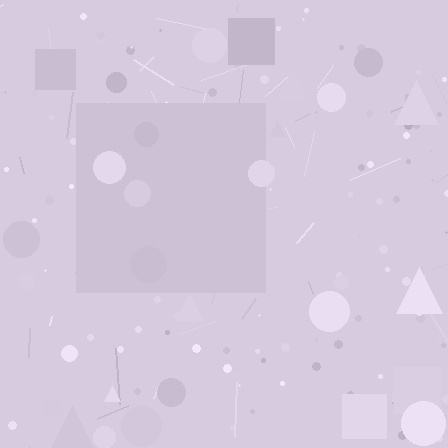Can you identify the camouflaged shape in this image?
The camouflaged shape is a square.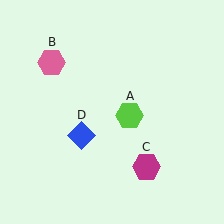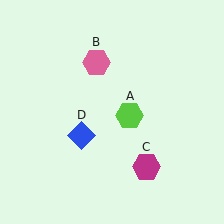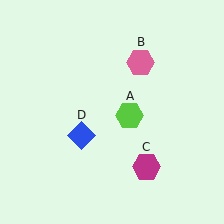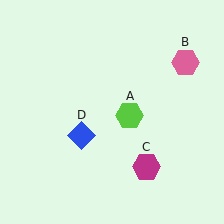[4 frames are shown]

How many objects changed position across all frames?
1 object changed position: pink hexagon (object B).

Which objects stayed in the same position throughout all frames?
Lime hexagon (object A) and magenta hexagon (object C) and blue diamond (object D) remained stationary.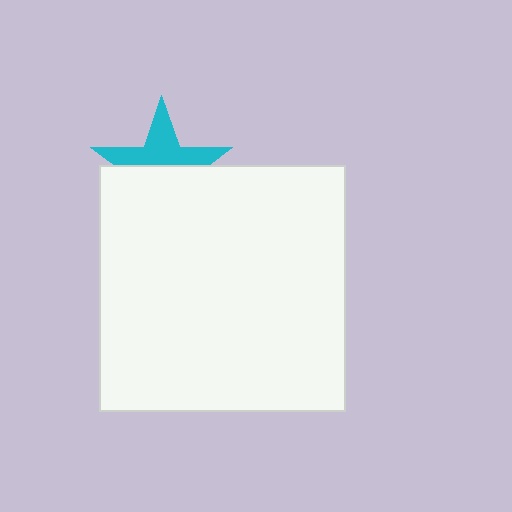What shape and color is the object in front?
The object in front is a white square.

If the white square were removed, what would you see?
You would see the complete cyan star.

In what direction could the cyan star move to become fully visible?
The cyan star could move up. That would shift it out from behind the white square entirely.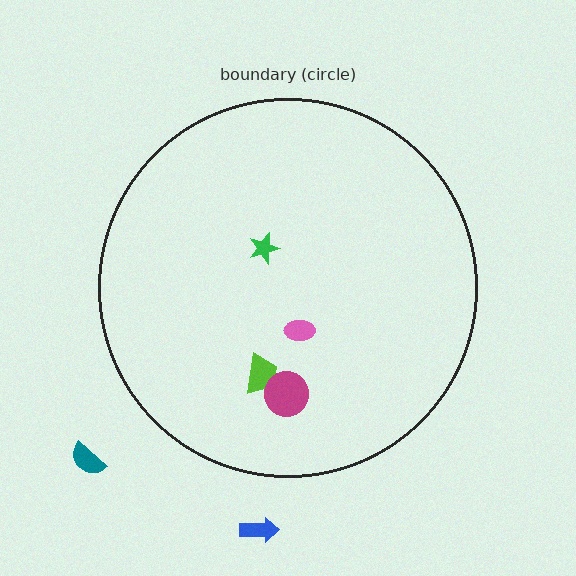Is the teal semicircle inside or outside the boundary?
Outside.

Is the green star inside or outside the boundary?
Inside.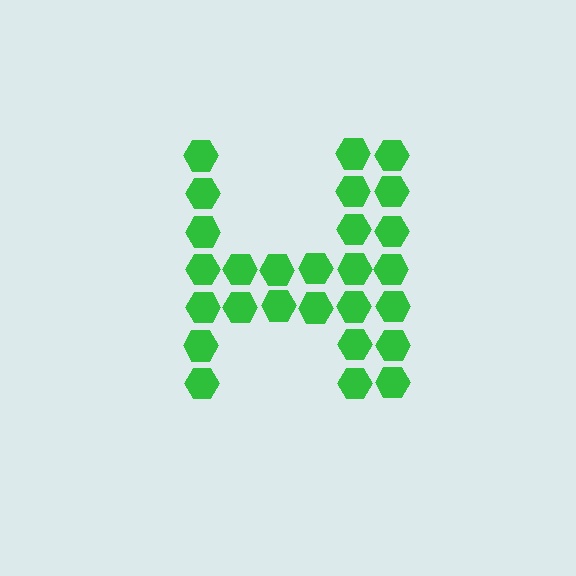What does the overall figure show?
The overall figure shows the letter H.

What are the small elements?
The small elements are hexagons.